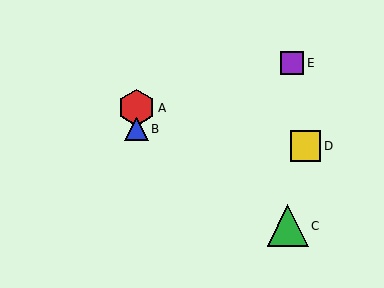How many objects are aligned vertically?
2 objects (A, B) are aligned vertically.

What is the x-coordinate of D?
Object D is at x≈306.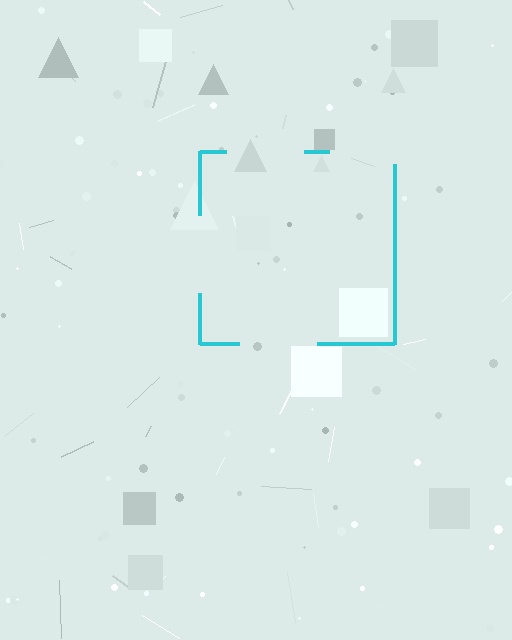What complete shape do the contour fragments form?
The contour fragments form a square.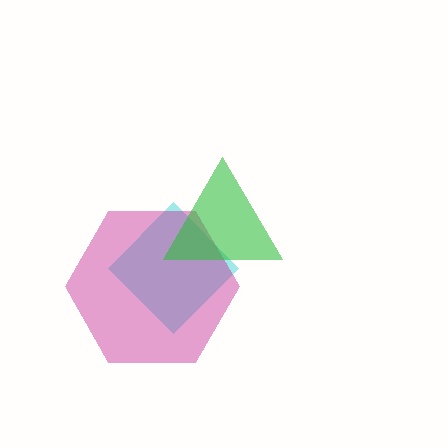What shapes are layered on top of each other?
The layered shapes are: a cyan diamond, a magenta hexagon, a green triangle.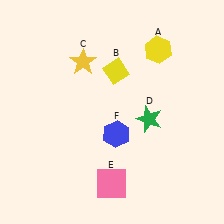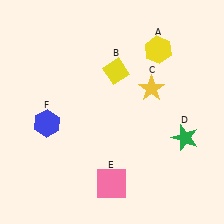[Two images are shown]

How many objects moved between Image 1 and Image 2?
3 objects moved between the two images.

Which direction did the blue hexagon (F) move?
The blue hexagon (F) moved left.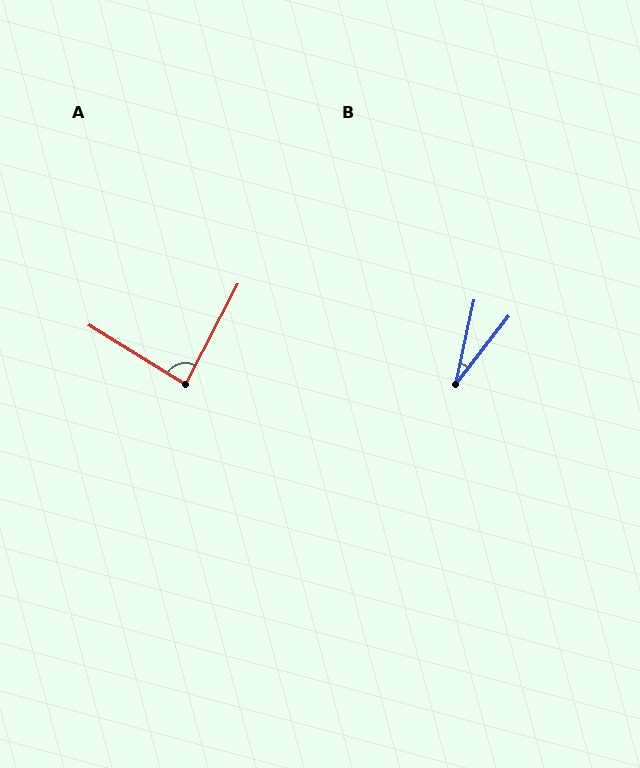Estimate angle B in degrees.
Approximately 26 degrees.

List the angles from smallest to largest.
B (26°), A (86°).